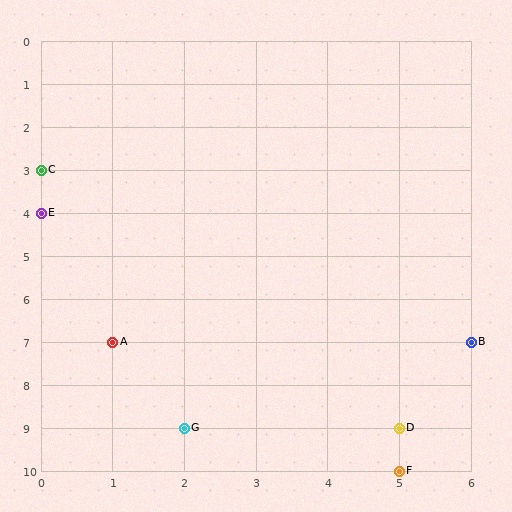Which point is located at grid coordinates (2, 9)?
Point G is at (2, 9).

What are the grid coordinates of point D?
Point D is at grid coordinates (5, 9).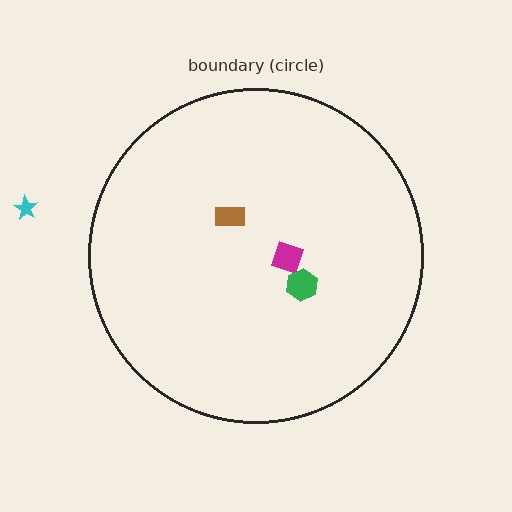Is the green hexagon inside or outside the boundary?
Inside.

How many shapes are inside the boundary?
3 inside, 1 outside.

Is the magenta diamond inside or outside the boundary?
Inside.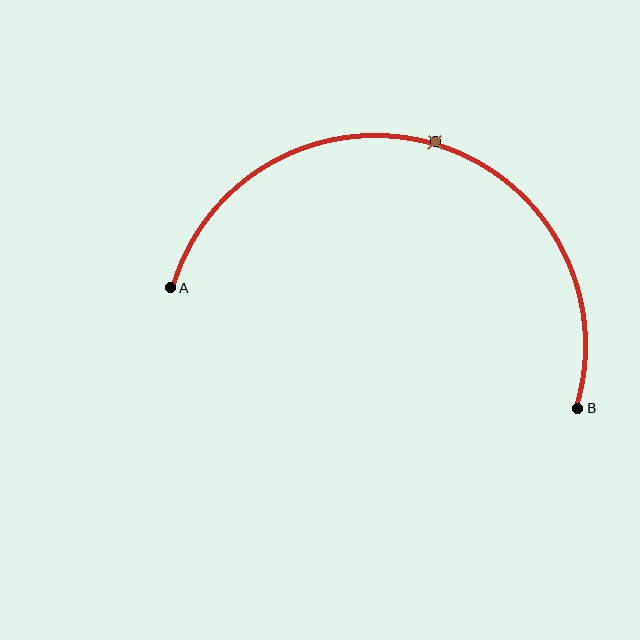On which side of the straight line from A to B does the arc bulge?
The arc bulges above the straight line connecting A and B.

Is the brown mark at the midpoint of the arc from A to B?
Yes. The brown mark lies on the arc at equal arc-length from both A and B — it is the arc midpoint.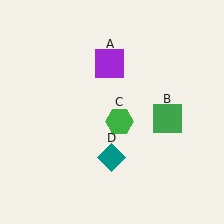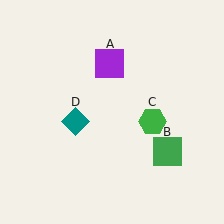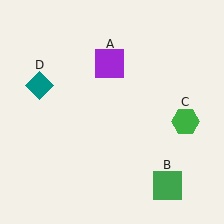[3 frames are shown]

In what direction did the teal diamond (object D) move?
The teal diamond (object D) moved up and to the left.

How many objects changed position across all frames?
3 objects changed position: green square (object B), green hexagon (object C), teal diamond (object D).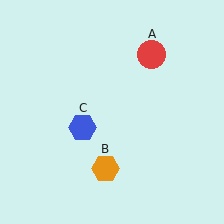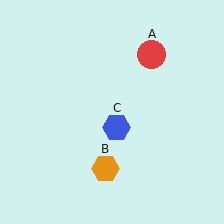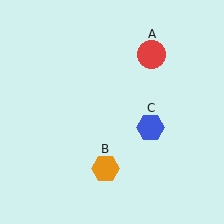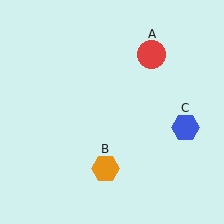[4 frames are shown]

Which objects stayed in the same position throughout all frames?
Red circle (object A) and orange hexagon (object B) remained stationary.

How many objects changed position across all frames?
1 object changed position: blue hexagon (object C).